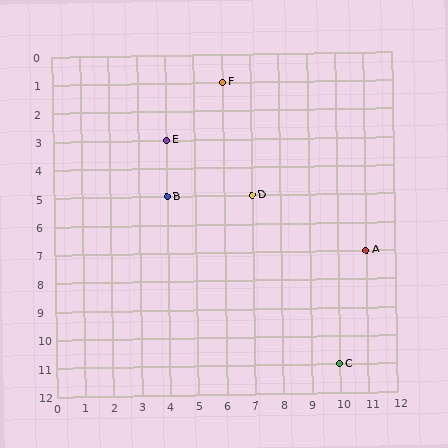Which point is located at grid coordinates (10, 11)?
Point C is at (10, 11).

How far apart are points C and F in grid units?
Points C and F are 4 columns and 10 rows apart (about 10.8 grid units diagonally).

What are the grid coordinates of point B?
Point B is at grid coordinates (4, 5).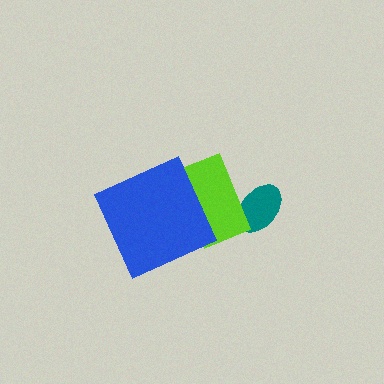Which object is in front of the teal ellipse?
The lime rectangle is in front of the teal ellipse.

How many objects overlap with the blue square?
1 object overlaps with the blue square.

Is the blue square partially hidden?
No, no other shape covers it.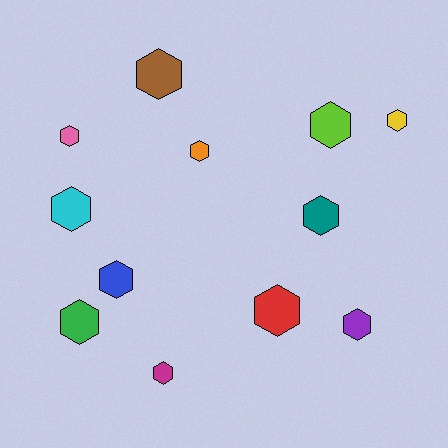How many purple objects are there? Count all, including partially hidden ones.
There is 1 purple object.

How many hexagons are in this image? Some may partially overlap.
There are 12 hexagons.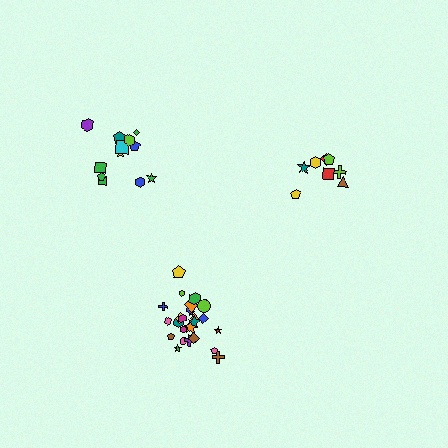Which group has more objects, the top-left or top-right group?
The top-left group.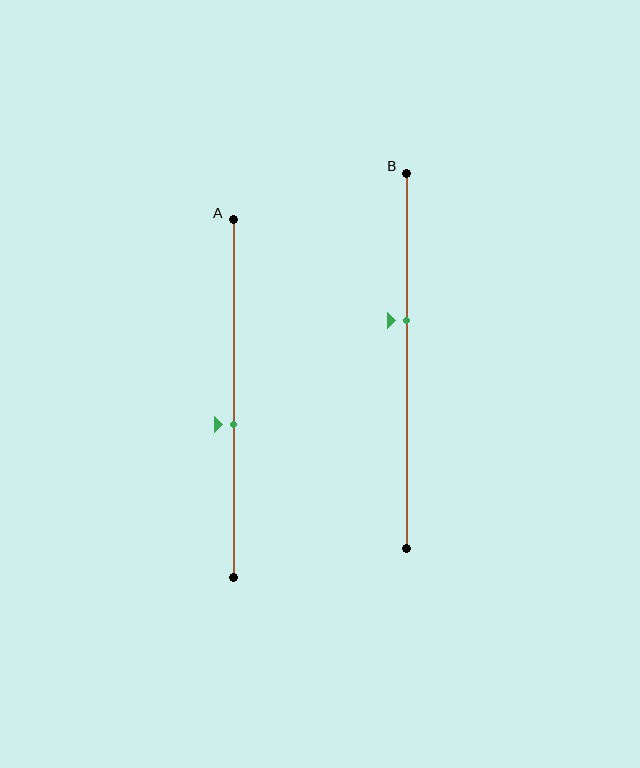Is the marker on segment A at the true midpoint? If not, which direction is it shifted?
No, the marker on segment A is shifted downward by about 7% of the segment length.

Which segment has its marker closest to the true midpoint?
Segment A has its marker closest to the true midpoint.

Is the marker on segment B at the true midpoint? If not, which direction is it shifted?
No, the marker on segment B is shifted upward by about 11% of the segment length.